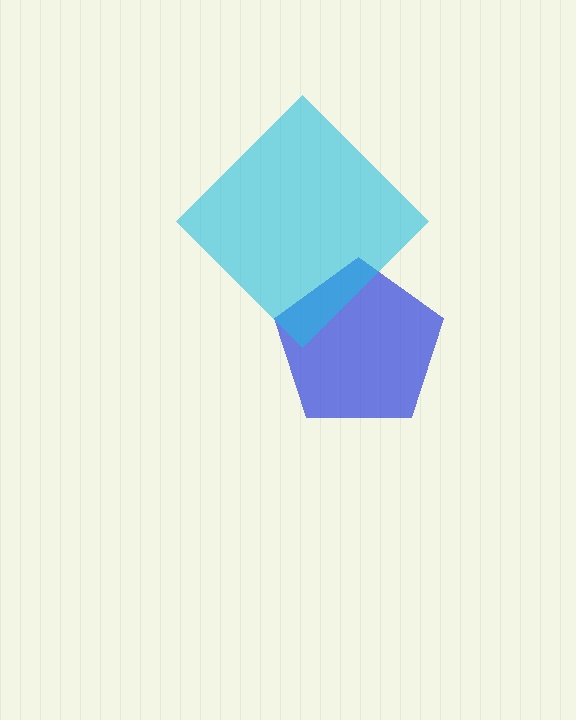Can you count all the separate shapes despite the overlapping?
Yes, there are 2 separate shapes.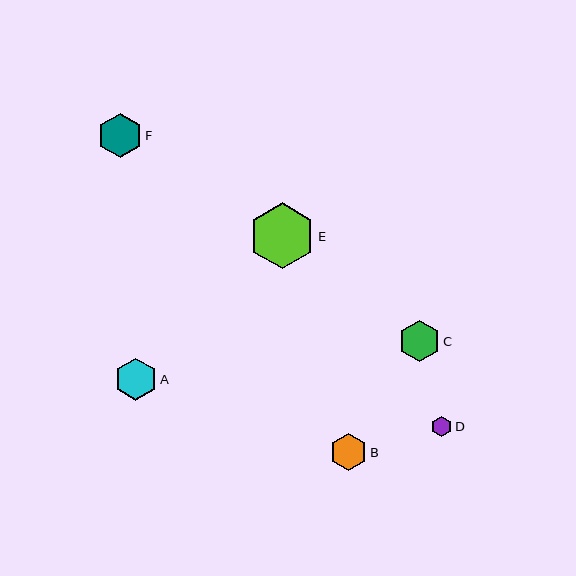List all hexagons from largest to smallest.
From largest to smallest: E, F, A, C, B, D.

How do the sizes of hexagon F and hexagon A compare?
Hexagon F and hexagon A are approximately the same size.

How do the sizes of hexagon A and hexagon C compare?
Hexagon A and hexagon C are approximately the same size.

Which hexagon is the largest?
Hexagon E is the largest with a size of approximately 66 pixels.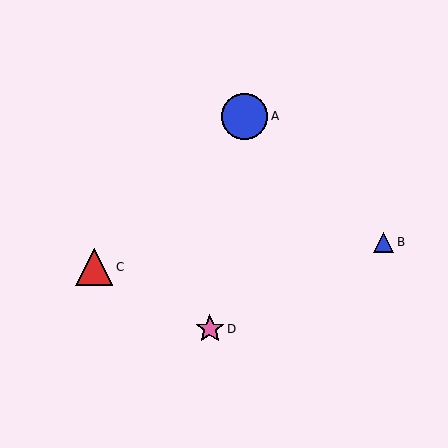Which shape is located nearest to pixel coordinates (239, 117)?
The blue circle (labeled A) at (244, 116) is nearest to that location.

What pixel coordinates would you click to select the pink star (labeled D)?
Click at (210, 329) to select the pink star D.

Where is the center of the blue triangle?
The center of the blue triangle is at (384, 242).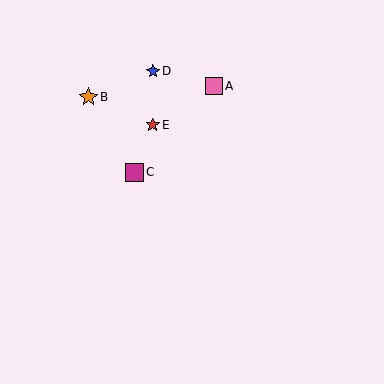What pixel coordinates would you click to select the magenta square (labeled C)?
Click at (134, 172) to select the magenta square C.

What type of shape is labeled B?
Shape B is an orange star.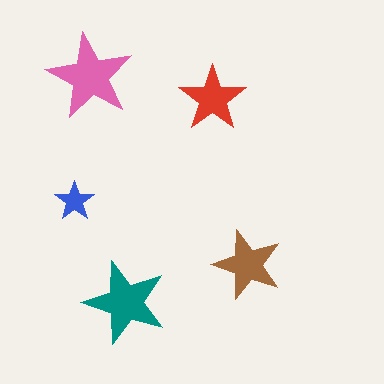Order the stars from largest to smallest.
the pink one, the teal one, the brown one, the red one, the blue one.